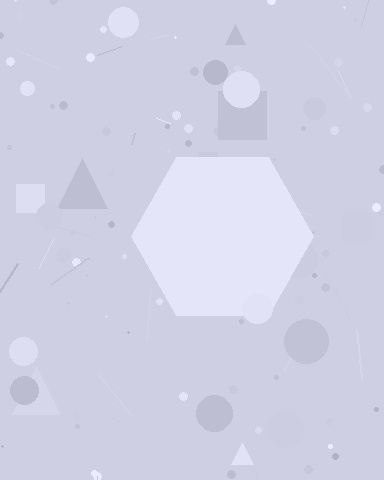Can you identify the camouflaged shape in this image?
The camouflaged shape is a hexagon.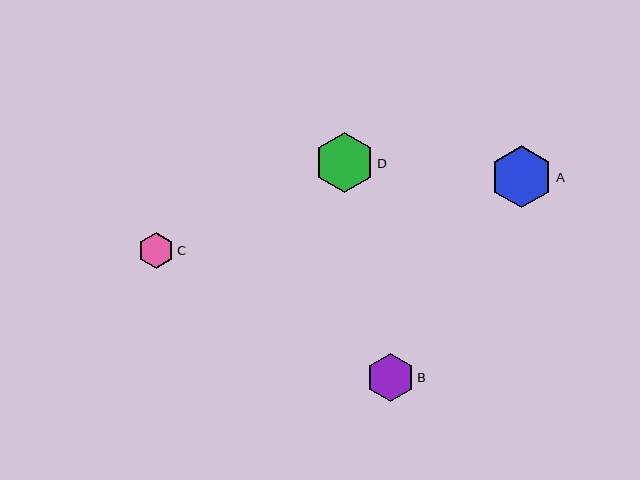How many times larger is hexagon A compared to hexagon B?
Hexagon A is approximately 1.3 times the size of hexagon B.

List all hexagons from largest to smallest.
From largest to smallest: A, D, B, C.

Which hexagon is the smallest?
Hexagon C is the smallest with a size of approximately 36 pixels.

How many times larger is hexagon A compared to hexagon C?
Hexagon A is approximately 1.7 times the size of hexagon C.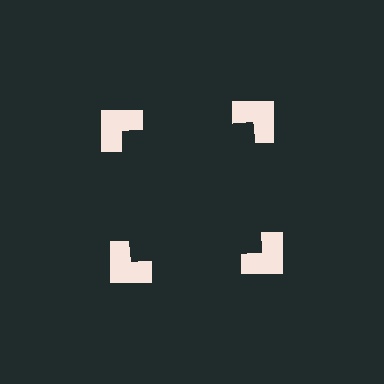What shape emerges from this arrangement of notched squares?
An illusory square — its edges are inferred from the aligned wedge cuts in the notched squares, not physically drawn.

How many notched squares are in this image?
There are 4 — one at each vertex of the illusory square.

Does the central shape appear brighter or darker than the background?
It typically appears slightly darker than the background, even though no actual brightness change is drawn.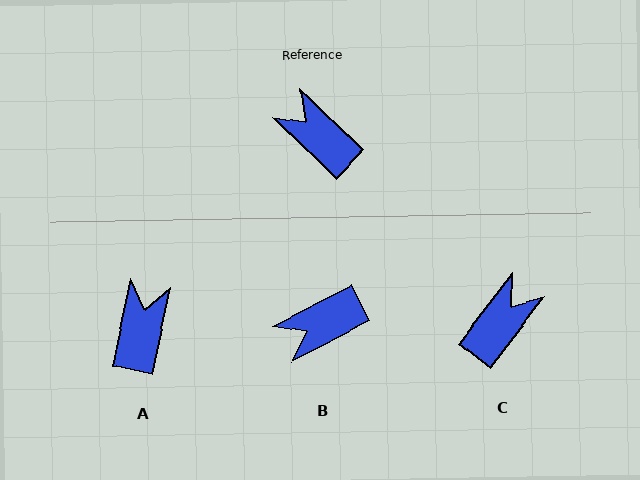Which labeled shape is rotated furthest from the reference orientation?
C, about 83 degrees away.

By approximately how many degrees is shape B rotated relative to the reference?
Approximately 71 degrees counter-clockwise.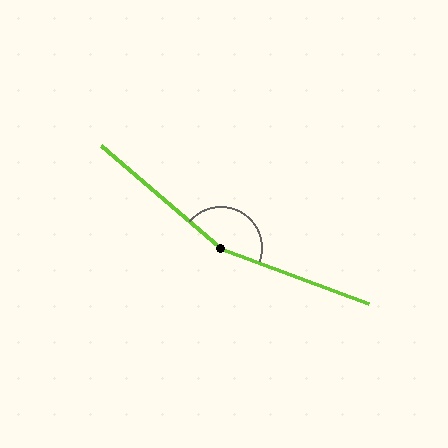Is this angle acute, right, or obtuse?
It is obtuse.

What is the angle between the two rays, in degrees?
Approximately 160 degrees.